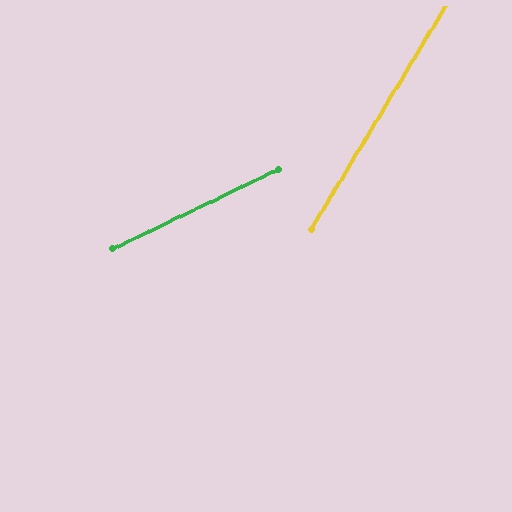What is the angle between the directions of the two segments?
Approximately 33 degrees.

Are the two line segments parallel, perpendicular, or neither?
Neither parallel nor perpendicular — they differ by about 33°.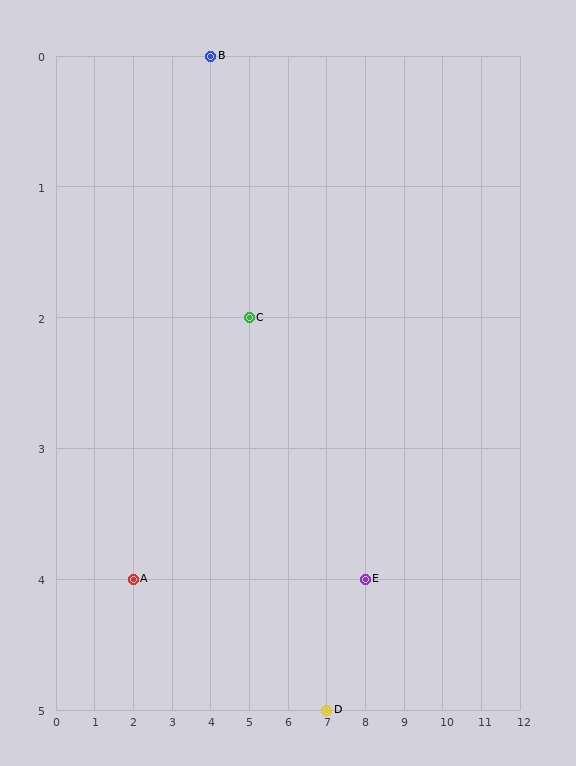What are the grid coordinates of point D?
Point D is at grid coordinates (7, 5).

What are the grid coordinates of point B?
Point B is at grid coordinates (4, 0).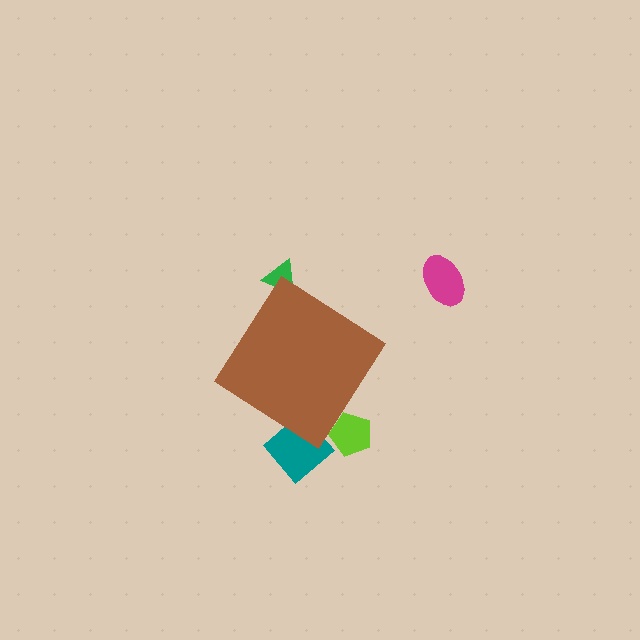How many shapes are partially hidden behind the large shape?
3 shapes are partially hidden.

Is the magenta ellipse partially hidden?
No, the magenta ellipse is fully visible.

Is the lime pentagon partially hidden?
Yes, the lime pentagon is partially hidden behind the brown diamond.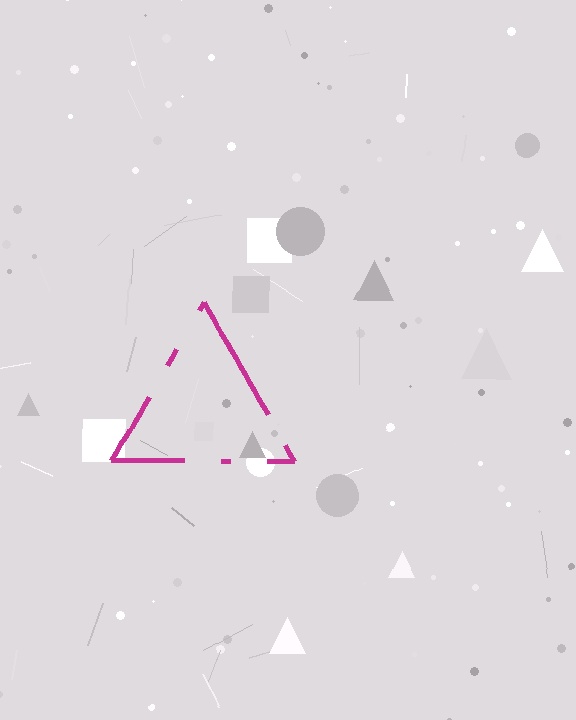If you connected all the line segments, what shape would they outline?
They would outline a triangle.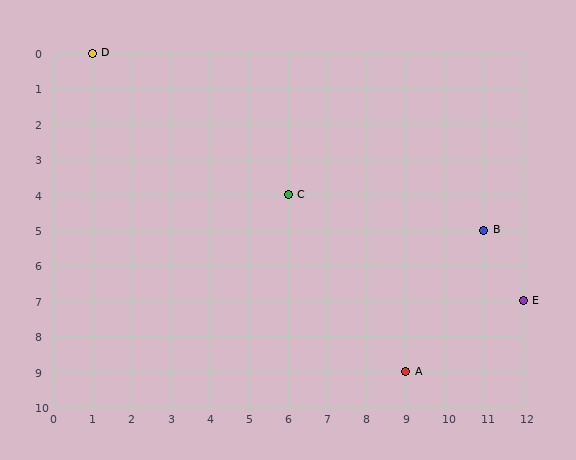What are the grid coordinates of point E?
Point E is at grid coordinates (12, 7).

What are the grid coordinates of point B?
Point B is at grid coordinates (11, 5).